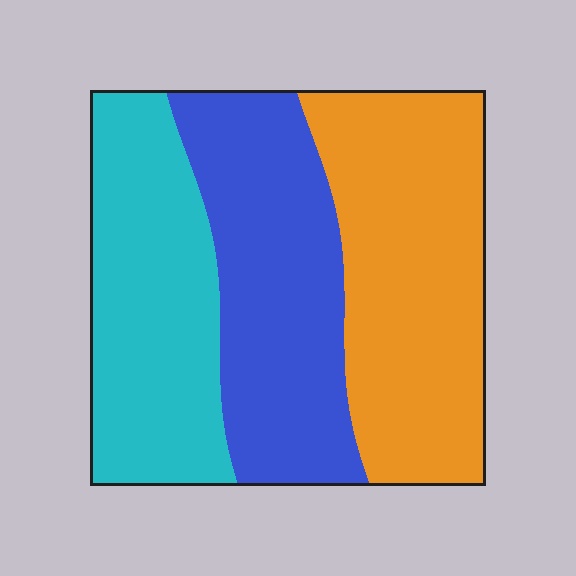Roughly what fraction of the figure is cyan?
Cyan takes up about one third (1/3) of the figure.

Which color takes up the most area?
Orange, at roughly 35%.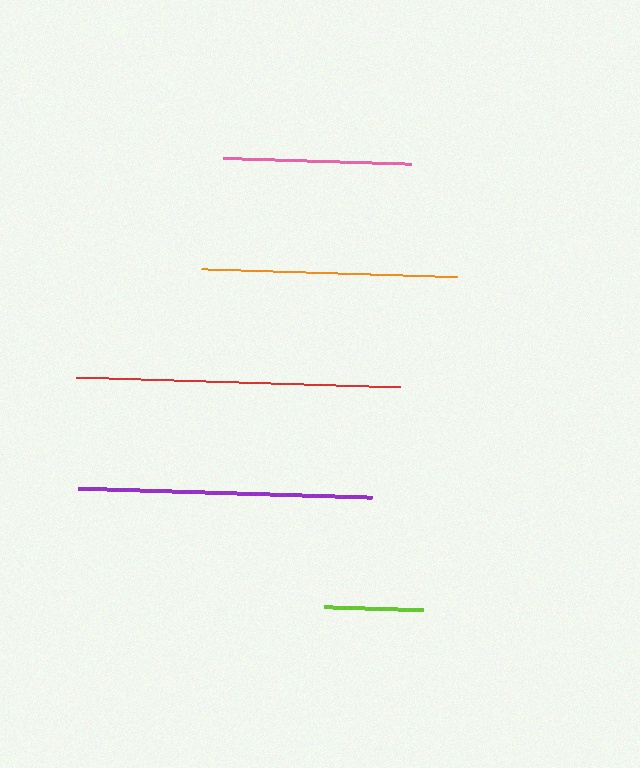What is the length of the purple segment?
The purple segment is approximately 293 pixels long.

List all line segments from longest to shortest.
From longest to shortest: red, purple, orange, pink, lime.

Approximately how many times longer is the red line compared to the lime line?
The red line is approximately 3.3 times the length of the lime line.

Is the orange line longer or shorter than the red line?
The red line is longer than the orange line.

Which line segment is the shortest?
The lime line is the shortest at approximately 99 pixels.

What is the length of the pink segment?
The pink segment is approximately 188 pixels long.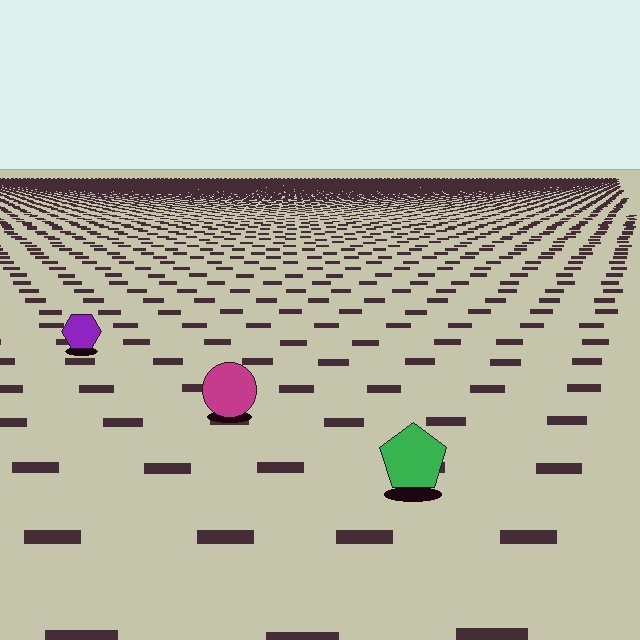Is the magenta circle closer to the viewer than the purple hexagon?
Yes. The magenta circle is closer — you can tell from the texture gradient: the ground texture is coarser near it.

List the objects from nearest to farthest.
From nearest to farthest: the green pentagon, the magenta circle, the purple hexagon.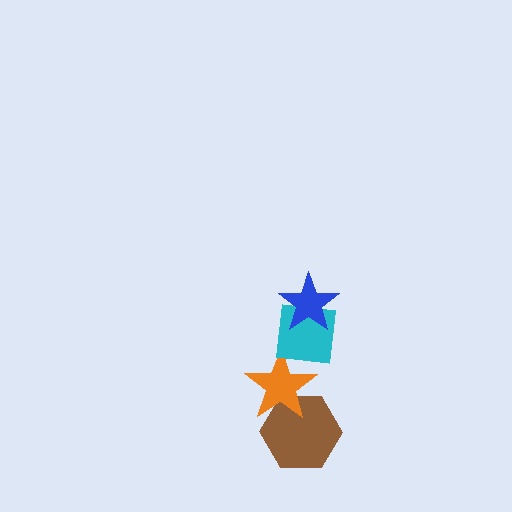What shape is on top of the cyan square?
The blue star is on top of the cyan square.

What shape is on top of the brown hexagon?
The orange star is on top of the brown hexagon.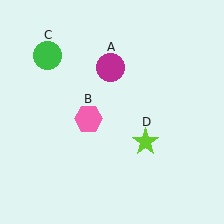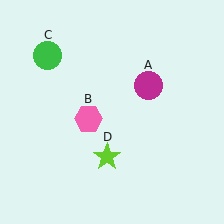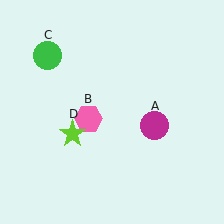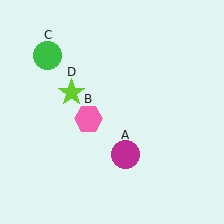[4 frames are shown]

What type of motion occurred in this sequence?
The magenta circle (object A), lime star (object D) rotated clockwise around the center of the scene.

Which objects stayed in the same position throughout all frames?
Pink hexagon (object B) and green circle (object C) remained stationary.